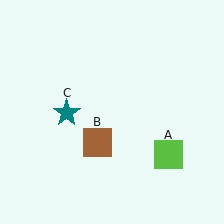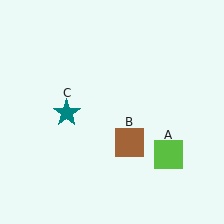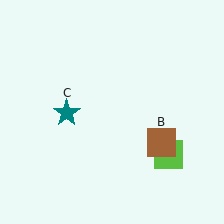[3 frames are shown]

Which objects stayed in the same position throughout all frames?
Lime square (object A) and teal star (object C) remained stationary.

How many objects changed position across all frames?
1 object changed position: brown square (object B).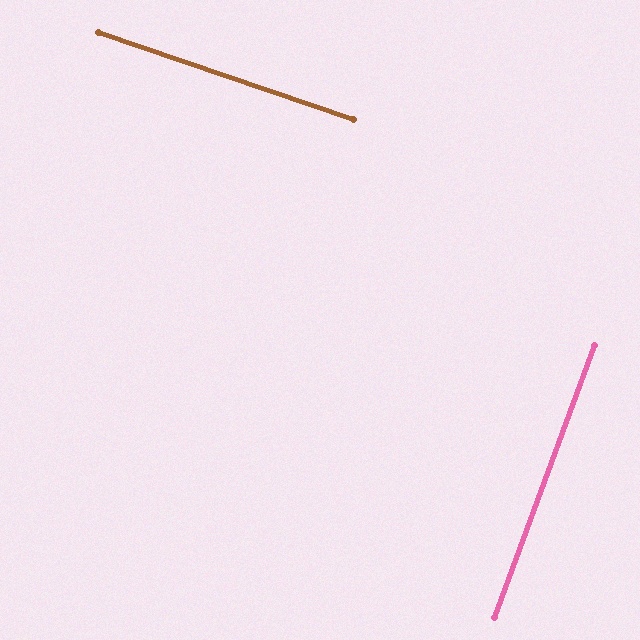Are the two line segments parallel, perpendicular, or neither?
Perpendicular — they meet at approximately 89°.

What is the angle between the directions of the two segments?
Approximately 89 degrees.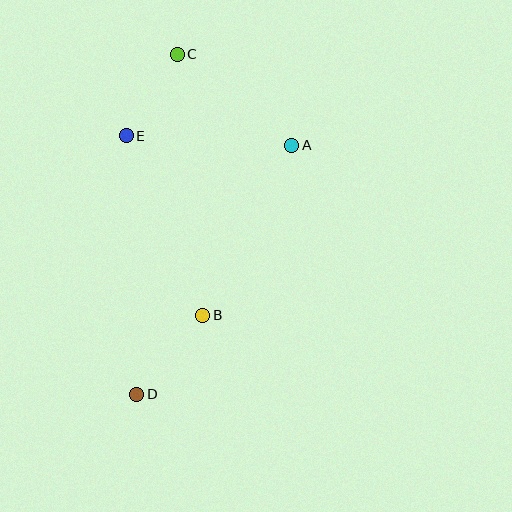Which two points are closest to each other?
Points C and E are closest to each other.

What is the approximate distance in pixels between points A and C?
The distance between A and C is approximately 146 pixels.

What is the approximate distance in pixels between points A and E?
The distance between A and E is approximately 166 pixels.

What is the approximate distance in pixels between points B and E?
The distance between B and E is approximately 195 pixels.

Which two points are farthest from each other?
Points C and D are farthest from each other.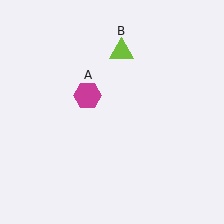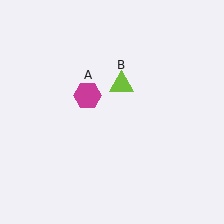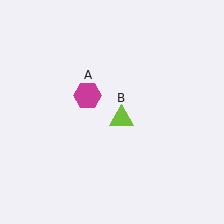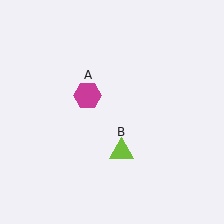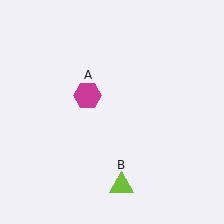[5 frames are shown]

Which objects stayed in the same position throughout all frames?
Magenta hexagon (object A) remained stationary.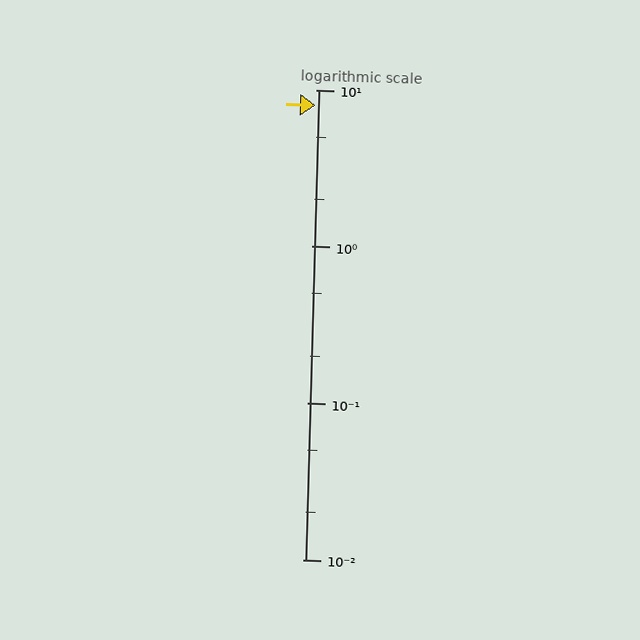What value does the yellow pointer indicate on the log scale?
The pointer indicates approximately 8.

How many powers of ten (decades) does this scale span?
The scale spans 3 decades, from 0.01 to 10.